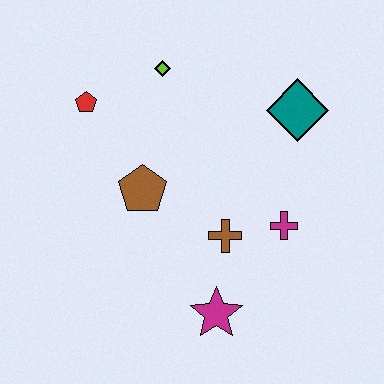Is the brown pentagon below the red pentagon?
Yes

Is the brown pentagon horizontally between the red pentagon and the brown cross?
Yes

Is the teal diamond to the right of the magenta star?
Yes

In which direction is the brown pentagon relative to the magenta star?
The brown pentagon is above the magenta star.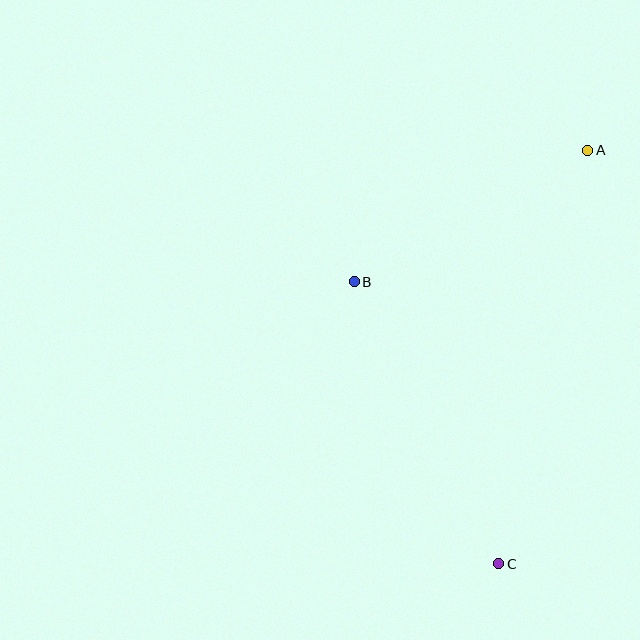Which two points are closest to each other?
Points A and B are closest to each other.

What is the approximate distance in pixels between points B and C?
The distance between B and C is approximately 317 pixels.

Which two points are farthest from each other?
Points A and C are farthest from each other.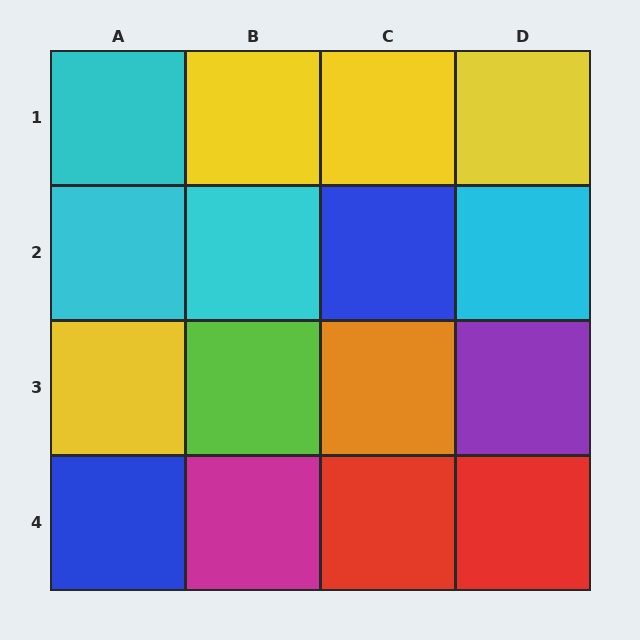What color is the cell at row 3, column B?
Lime.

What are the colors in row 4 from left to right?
Blue, magenta, red, red.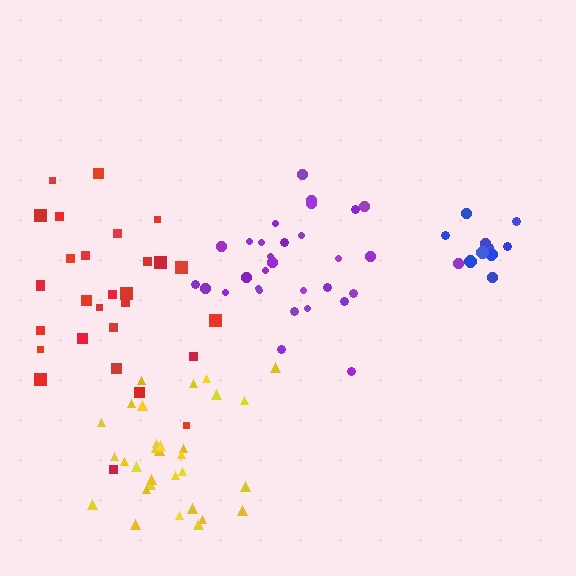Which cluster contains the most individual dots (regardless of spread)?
Yellow (31).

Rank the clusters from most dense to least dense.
blue, yellow, purple, red.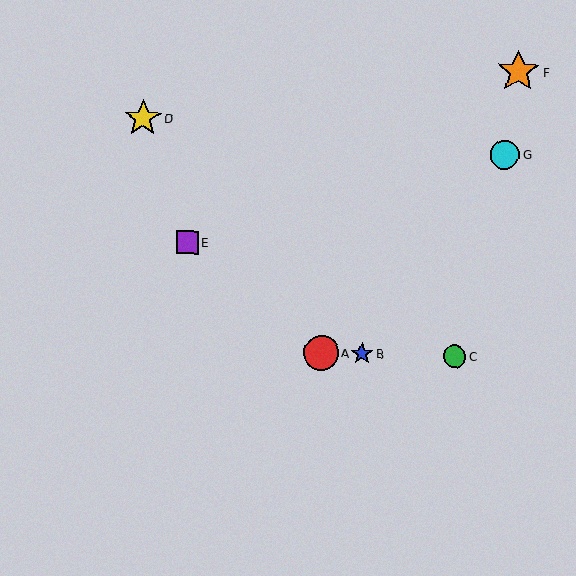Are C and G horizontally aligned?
No, C is at y≈356 and G is at y≈154.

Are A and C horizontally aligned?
Yes, both are at y≈353.